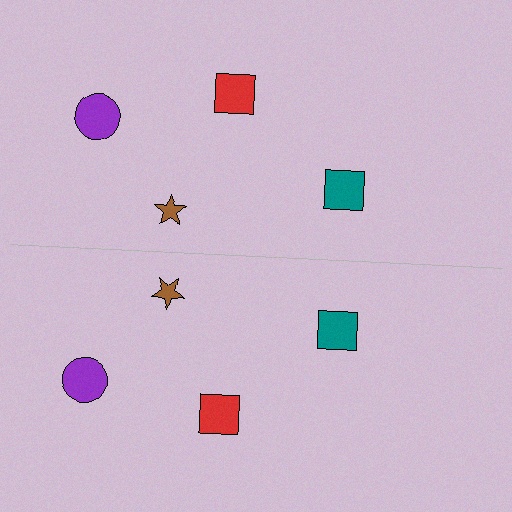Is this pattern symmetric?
Yes, this pattern has bilateral (reflection) symmetry.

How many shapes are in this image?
There are 8 shapes in this image.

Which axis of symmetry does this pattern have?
The pattern has a horizontal axis of symmetry running through the center of the image.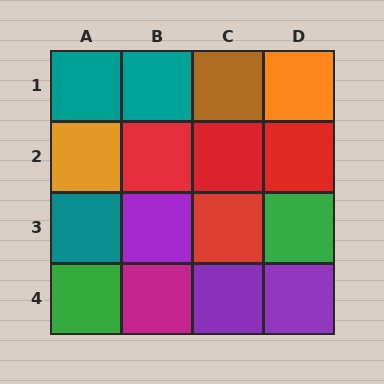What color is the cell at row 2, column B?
Red.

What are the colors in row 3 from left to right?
Teal, purple, red, green.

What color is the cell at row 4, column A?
Green.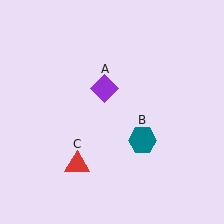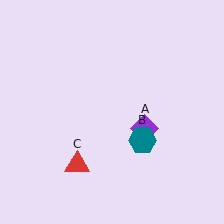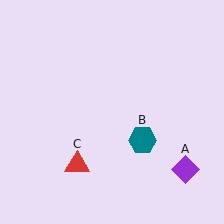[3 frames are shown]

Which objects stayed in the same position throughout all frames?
Teal hexagon (object B) and red triangle (object C) remained stationary.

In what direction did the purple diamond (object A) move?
The purple diamond (object A) moved down and to the right.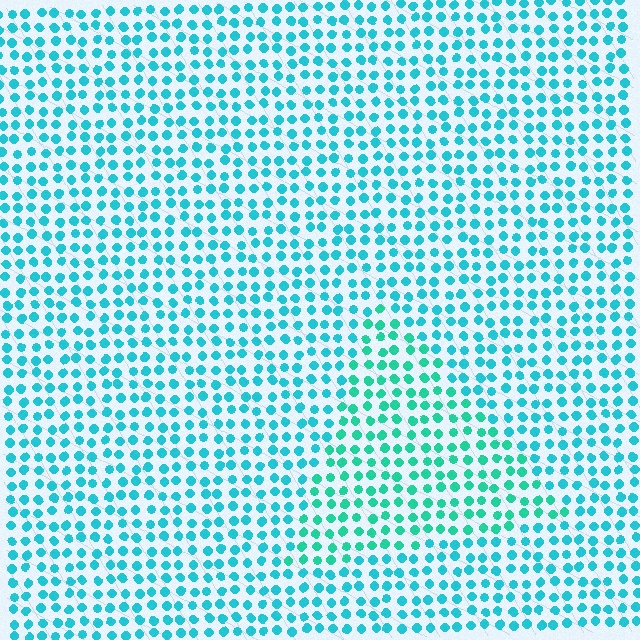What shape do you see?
I see a triangle.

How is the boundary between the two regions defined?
The boundary is defined purely by a slight shift in hue (about 23 degrees). Spacing, size, and orientation are identical on both sides.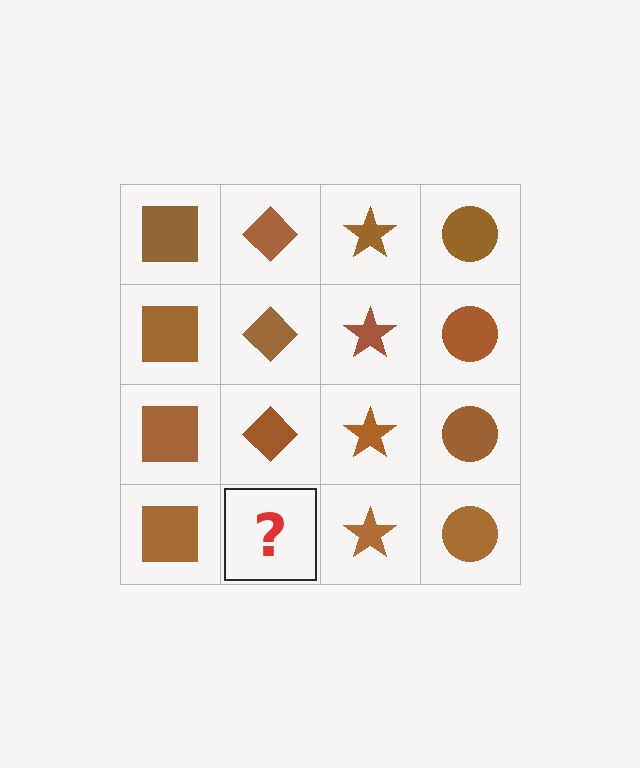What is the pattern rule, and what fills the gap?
The rule is that each column has a consistent shape. The gap should be filled with a brown diamond.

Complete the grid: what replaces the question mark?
The question mark should be replaced with a brown diamond.